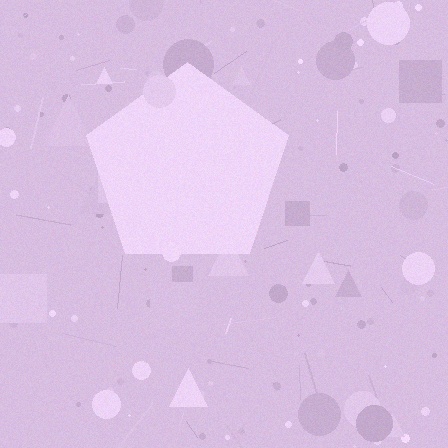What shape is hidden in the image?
A pentagon is hidden in the image.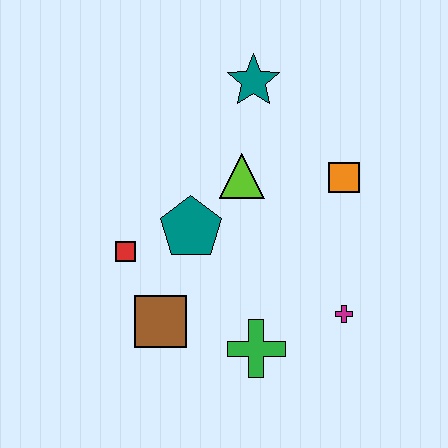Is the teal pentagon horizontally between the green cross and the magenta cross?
No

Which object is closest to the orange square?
The lime triangle is closest to the orange square.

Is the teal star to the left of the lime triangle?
No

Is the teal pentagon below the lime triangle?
Yes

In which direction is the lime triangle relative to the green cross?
The lime triangle is above the green cross.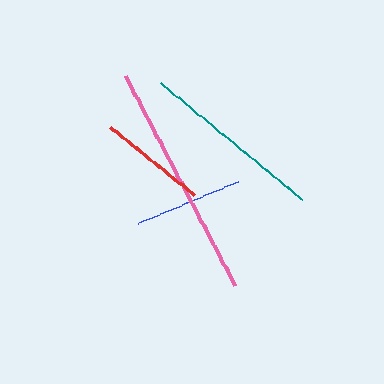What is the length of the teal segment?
The teal segment is approximately 183 pixels long.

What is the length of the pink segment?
The pink segment is approximately 237 pixels long.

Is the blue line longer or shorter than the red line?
The red line is longer than the blue line.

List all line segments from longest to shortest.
From longest to shortest: pink, teal, red, blue.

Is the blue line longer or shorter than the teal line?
The teal line is longer than the blue line.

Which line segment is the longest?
The pink line is the longest at approximately 237 pixels.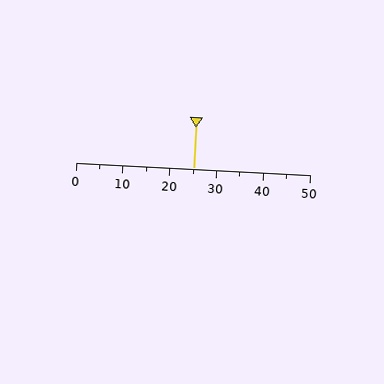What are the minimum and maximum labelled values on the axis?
The axis runs from 0 to 50.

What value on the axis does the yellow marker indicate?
The marker indicates approximately 25.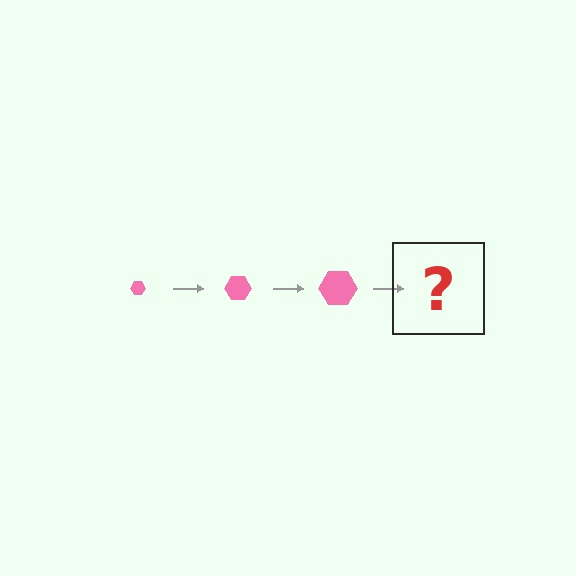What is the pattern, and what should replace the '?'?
The pattern is that the hexagon gets progressively larger each step. The '?' should be a pink hexagon, larger than the previous one.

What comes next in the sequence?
The next element should be a pink hexagon, larger than the previous one.